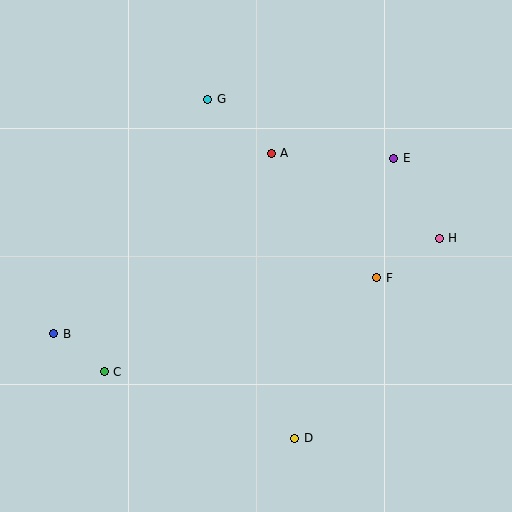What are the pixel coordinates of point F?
Point F is at (377, 278).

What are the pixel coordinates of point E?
Point E is at (394, 158).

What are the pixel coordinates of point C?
Point C is at (104, 372).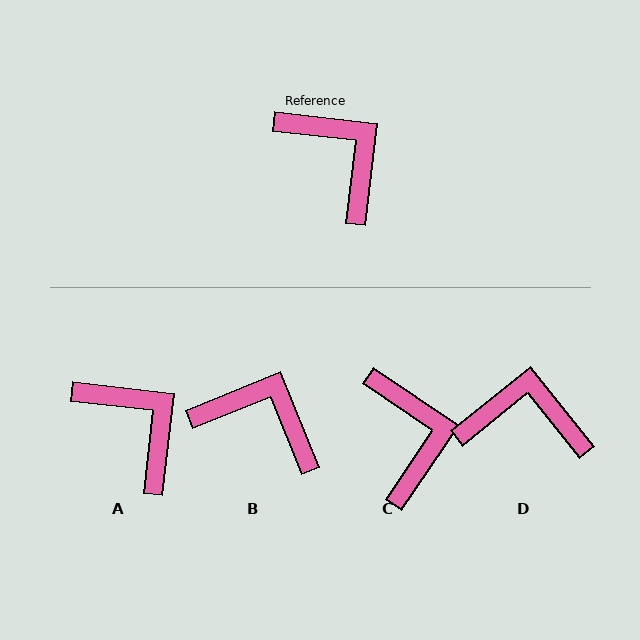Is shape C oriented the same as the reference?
No, it is off by about 28 degrees.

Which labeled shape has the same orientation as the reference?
A.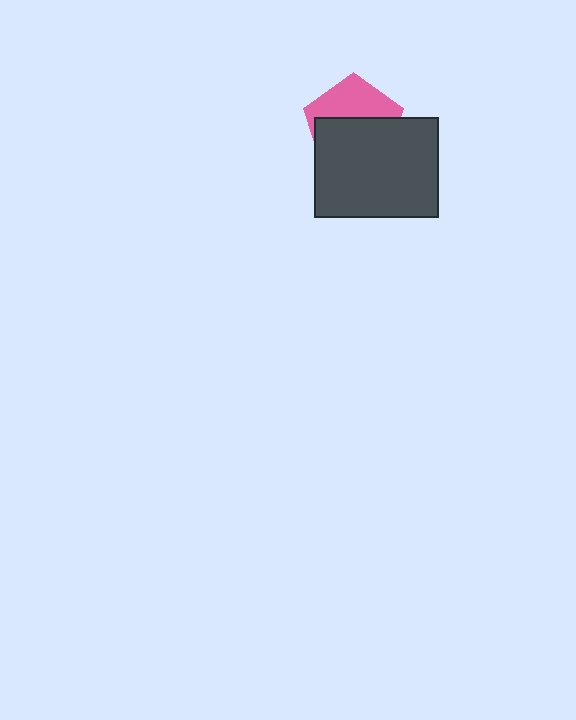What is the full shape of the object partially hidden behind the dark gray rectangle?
The partially hidden object is a pink pentagon.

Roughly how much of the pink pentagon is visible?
A small part of it is visible (roughly 42%).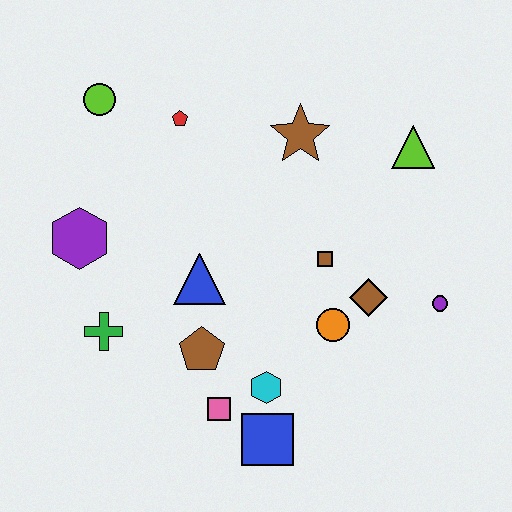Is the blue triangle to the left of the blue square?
Yes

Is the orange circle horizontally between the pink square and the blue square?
No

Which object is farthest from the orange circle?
The lime circle is farthest from the orange circle.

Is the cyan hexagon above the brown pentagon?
No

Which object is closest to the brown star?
The lime triangle is closest to the brown star.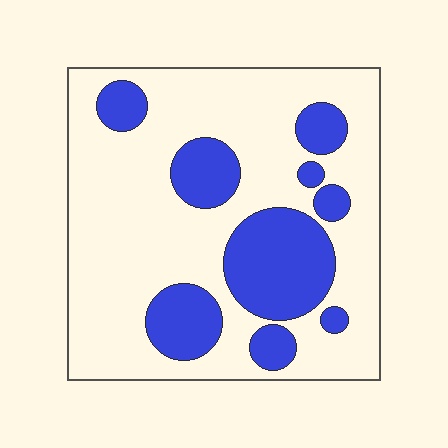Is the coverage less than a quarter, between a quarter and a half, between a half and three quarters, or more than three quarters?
Between a quarter and a half.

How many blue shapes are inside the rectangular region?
9.